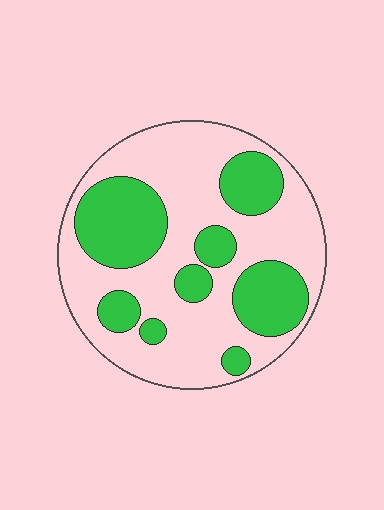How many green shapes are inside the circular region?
8.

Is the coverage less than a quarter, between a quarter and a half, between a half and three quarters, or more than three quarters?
Between a quarter and a half.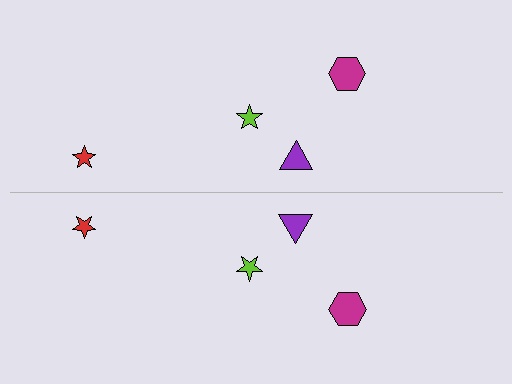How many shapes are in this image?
There are 8 shapes in this image.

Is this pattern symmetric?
Yes, this pattern has bilateral (reflection) symmetry.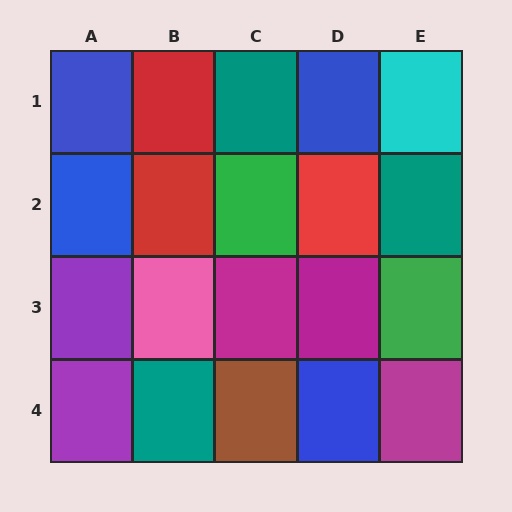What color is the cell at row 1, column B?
Red.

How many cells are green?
2 cells are green.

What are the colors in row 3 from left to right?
Purple, pink, magenta, magenta, green.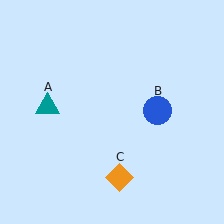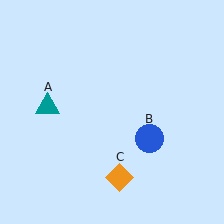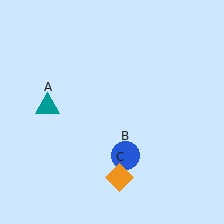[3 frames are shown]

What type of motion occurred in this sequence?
The blue circle (object B) rotated clockwise around the center of the scene.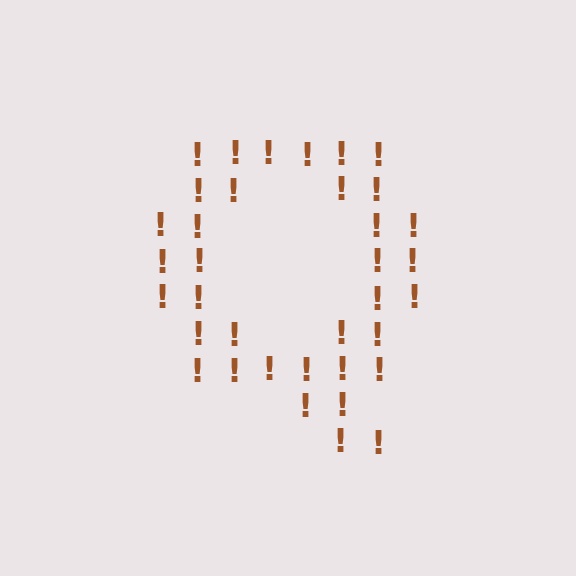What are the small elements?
The small elements are exclamation marks.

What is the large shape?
The large shape is the letter Q.